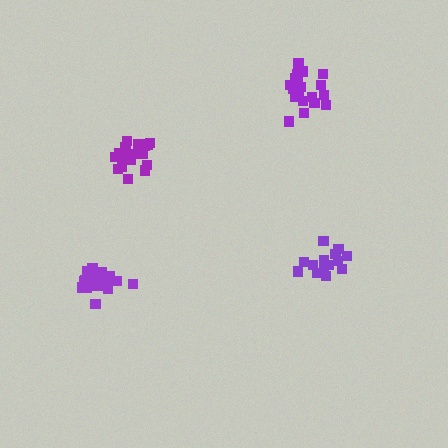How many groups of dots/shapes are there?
There are 4 groups.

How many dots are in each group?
Group 1: 15 dots, Group 2: 19 dots, Group 3: 21 dots, Group 4: 20 dots (75 total).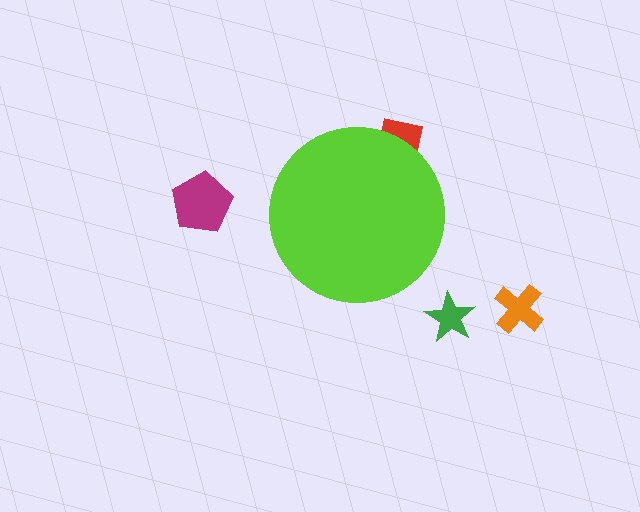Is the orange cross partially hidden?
No, the orange cross is fully visible.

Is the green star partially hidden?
No, the green star is fully visible.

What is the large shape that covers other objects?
A lime circle.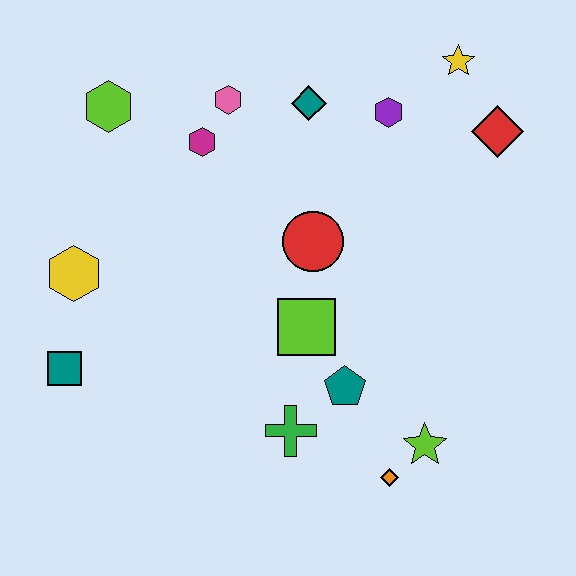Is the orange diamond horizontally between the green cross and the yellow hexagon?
No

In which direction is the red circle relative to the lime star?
The red circle is above the lime star.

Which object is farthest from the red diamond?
The teal square is farthest from the red diamond.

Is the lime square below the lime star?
No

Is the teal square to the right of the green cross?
No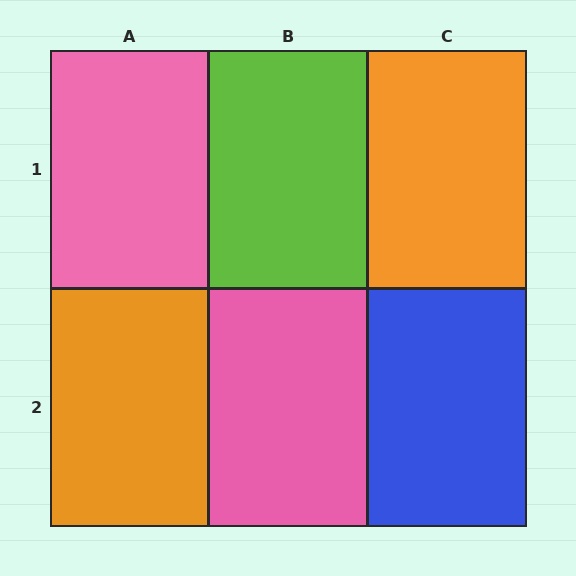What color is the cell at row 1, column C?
Orange.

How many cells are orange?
2 cells are orange.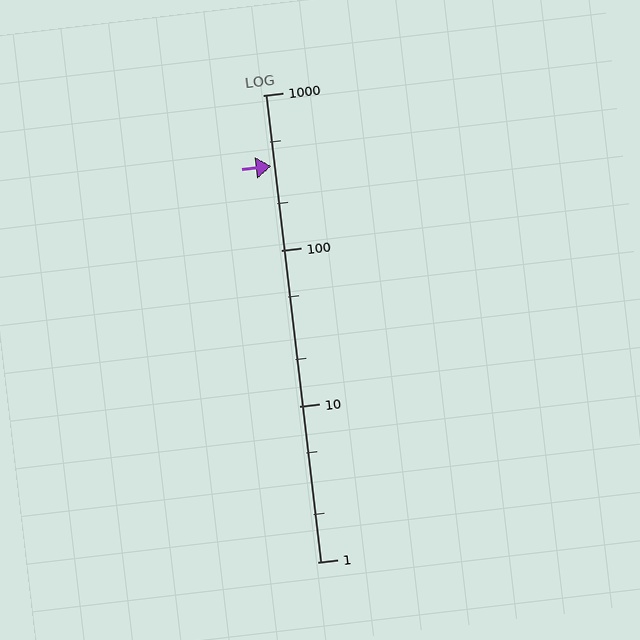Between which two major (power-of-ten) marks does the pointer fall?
The pointer is between 100 and 1000.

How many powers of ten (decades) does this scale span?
The scale spans 3 decades, from 1 to 1000.